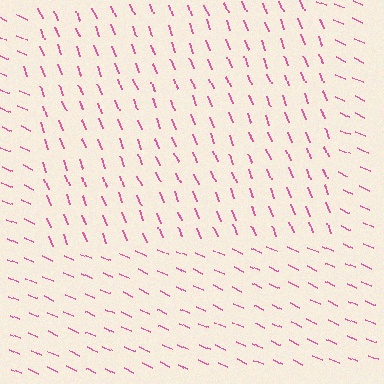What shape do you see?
I see a rectangle.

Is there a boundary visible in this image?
Yes, there is a texture boundary formed by a change in line orientation.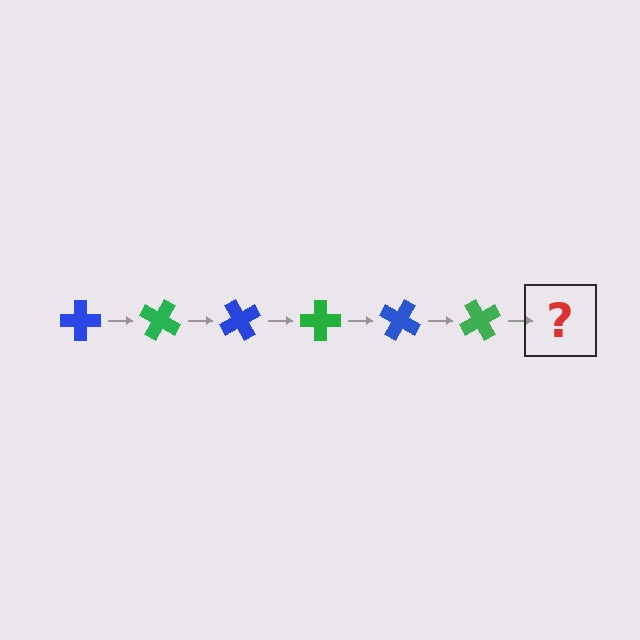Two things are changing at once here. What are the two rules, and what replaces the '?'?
The two rules are that it rotates 30 degrees each step and the color cycles through blue and green. The '?' should be a blue cross, rotated 180 degrees from the start.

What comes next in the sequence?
The next element should be a blue cross, rotated 180 degrees from the start.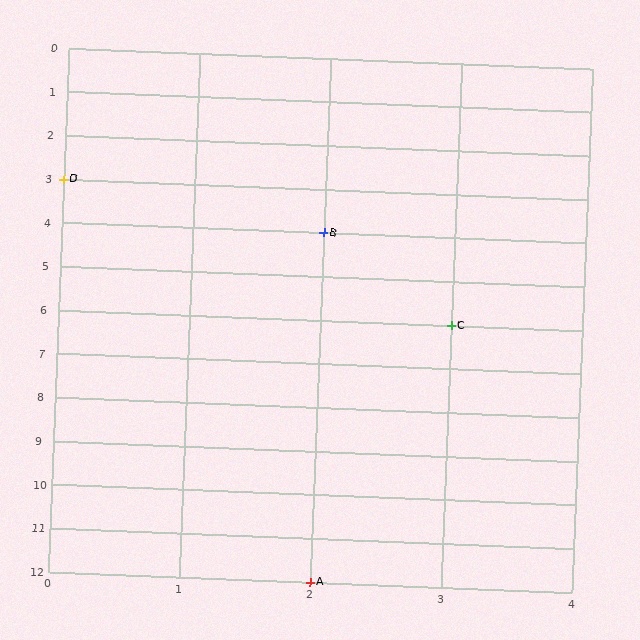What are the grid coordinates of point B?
Point B is at grid coordinates (2, 4).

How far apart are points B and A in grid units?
Points B and A are 8 rows apart.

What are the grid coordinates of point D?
Point D is at grid coordinates (0, 3).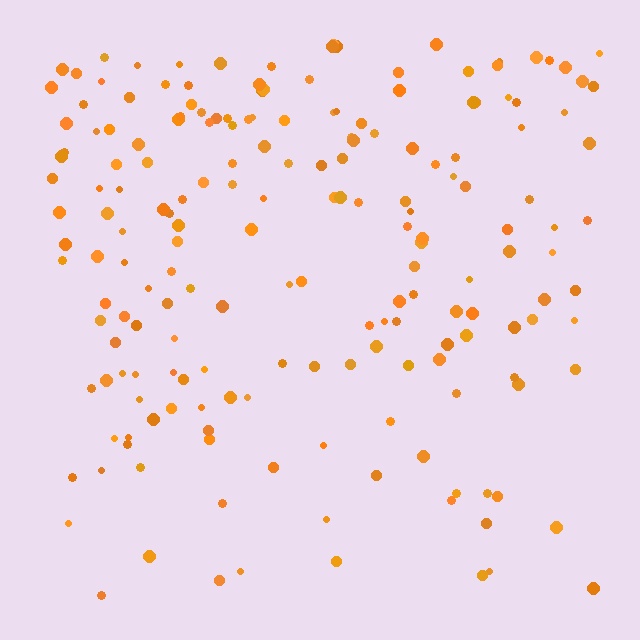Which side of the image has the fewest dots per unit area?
The bottom.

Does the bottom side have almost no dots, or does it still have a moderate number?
Still a moderate number, just noticeably fewer than the top.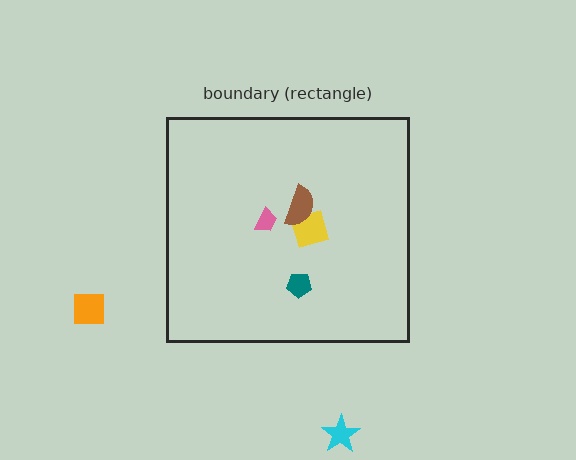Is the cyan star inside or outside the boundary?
Outside.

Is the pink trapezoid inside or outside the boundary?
Inside.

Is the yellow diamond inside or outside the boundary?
Inside.